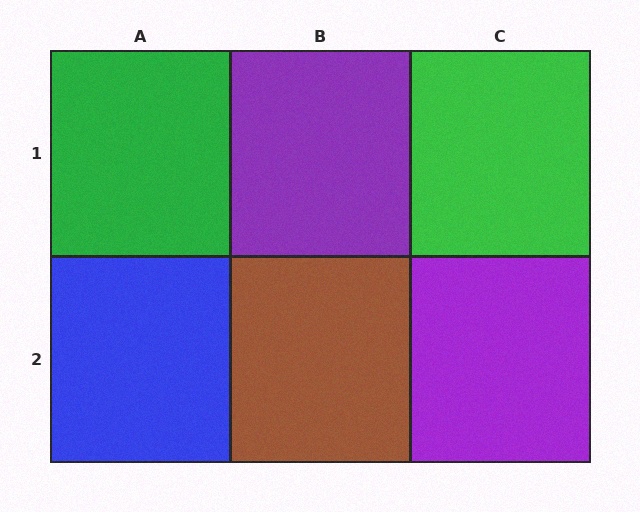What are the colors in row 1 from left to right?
Green, purple, green.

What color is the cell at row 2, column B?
Brown.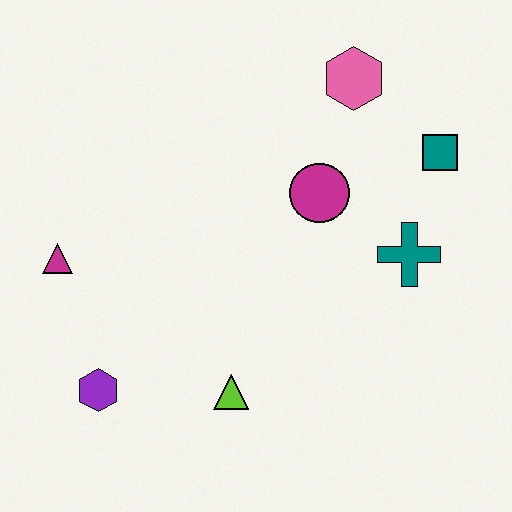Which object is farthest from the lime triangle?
The pink hexagon is farthest from the lime triangle.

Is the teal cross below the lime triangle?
No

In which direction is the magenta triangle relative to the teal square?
The magenta triangle is to the left of the teal square.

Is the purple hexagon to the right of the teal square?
No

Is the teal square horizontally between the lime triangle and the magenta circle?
No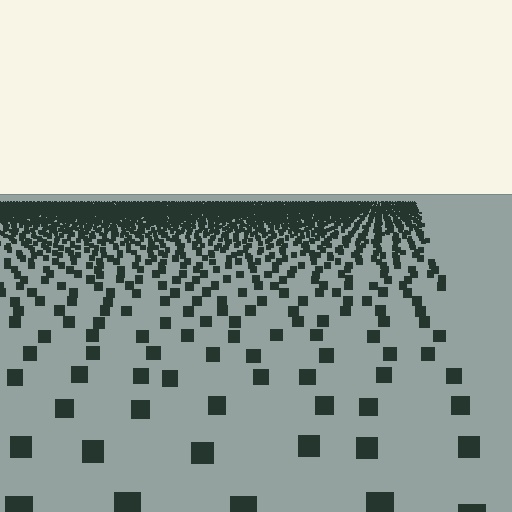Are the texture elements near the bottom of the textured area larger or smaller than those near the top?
Larger. Near the bottom, elements are closer to the viewer and appear at a bigger on-screen size.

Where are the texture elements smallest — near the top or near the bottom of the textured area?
Near the top.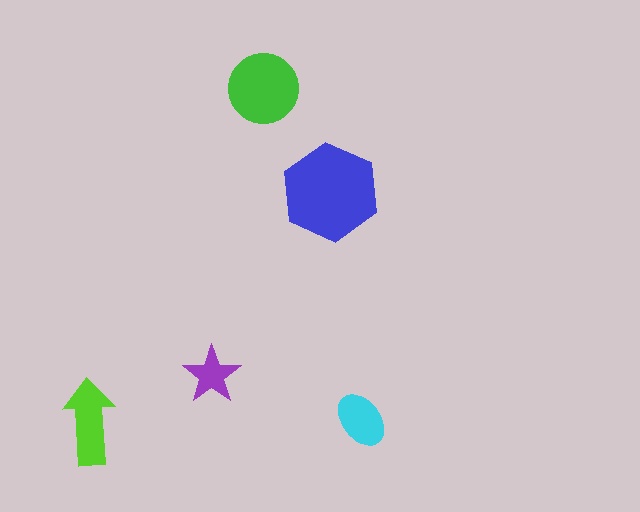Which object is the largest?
The blue hexagon.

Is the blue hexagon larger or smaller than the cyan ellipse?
Larger.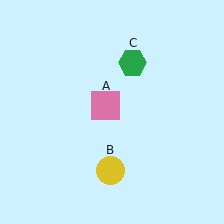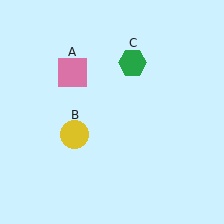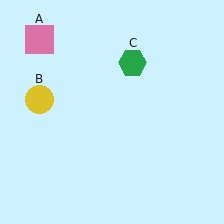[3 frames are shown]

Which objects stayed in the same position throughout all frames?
Green hexagon (object C) remained stationary.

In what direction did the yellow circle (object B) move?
The yellow circle (object B) moved up and to the left.